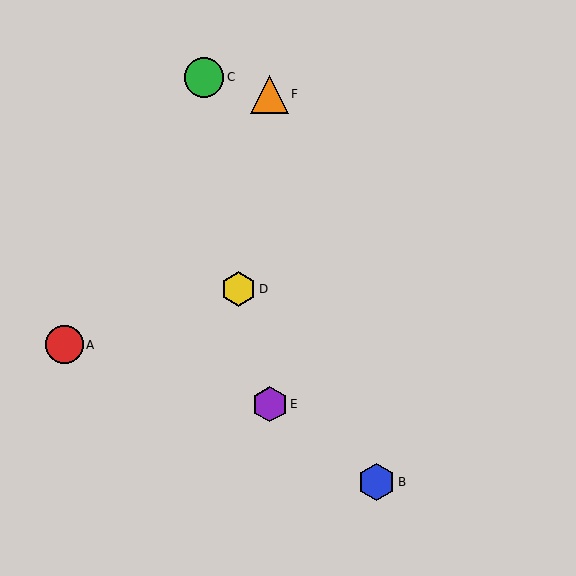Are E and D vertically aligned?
No, E is at x≈270 and D is at x≈239.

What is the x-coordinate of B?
Object B is at x≈377.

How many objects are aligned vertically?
2 objects (E, F) are aligned vertically.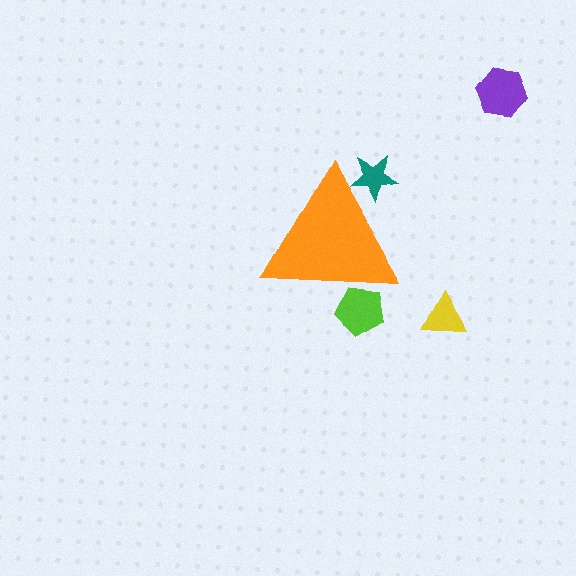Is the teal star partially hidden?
Yes, the teal star is partially hidden behind the orange triangle.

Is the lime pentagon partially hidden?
Yes, the lime pentagon is partially hidden behind the orange triangle.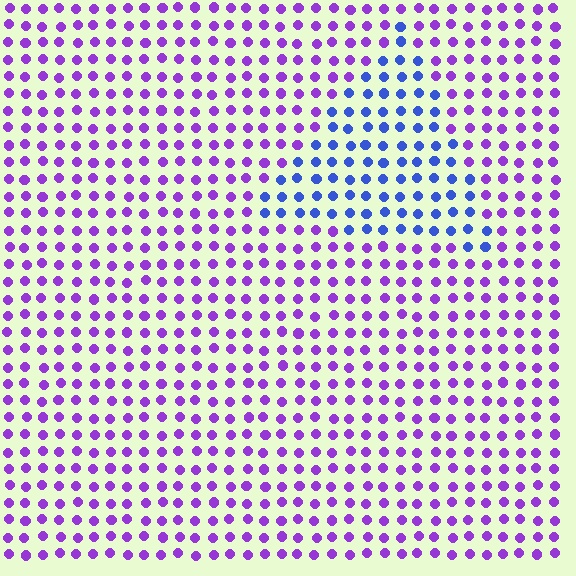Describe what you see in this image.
The image is filled with small purple elements in a uniform arrangement. A triangle-shaped region is visible where the elements are tinted to a slightly different hue, forming a subtle color boundary.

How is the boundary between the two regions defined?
The boundary is defined purely by a slight shift in hue (about 48 degrees). Spacing, size, and orientation are identical on both sides.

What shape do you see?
I see a triangle.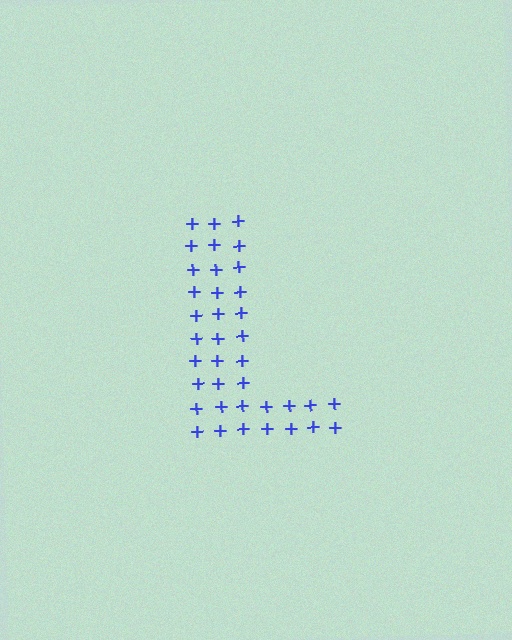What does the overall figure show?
The overall figure shows the letter L.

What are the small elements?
The small elements are plus signs.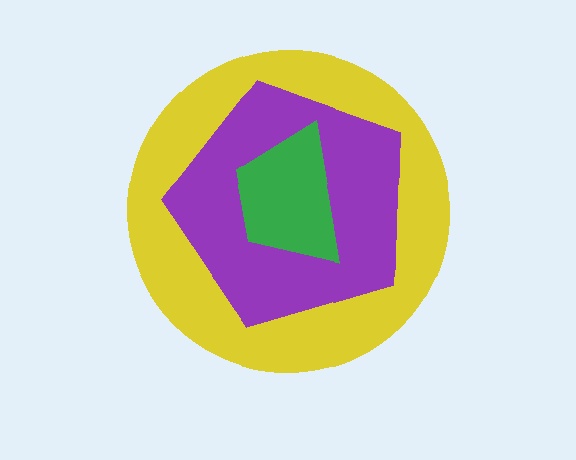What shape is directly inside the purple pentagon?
The green trapezoid.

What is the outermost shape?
The yellow circle.